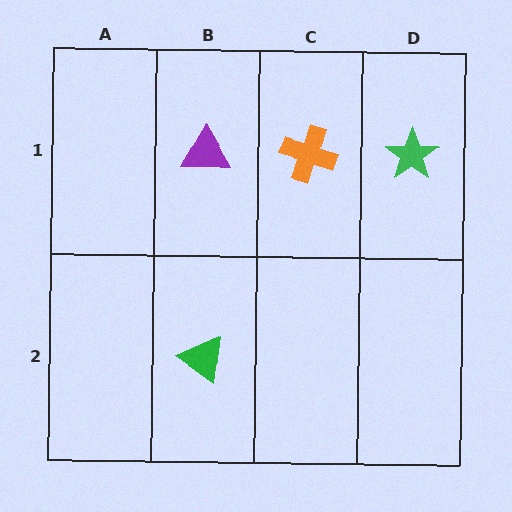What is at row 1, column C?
An orange cross.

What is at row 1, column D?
A green star.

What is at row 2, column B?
A green triangle.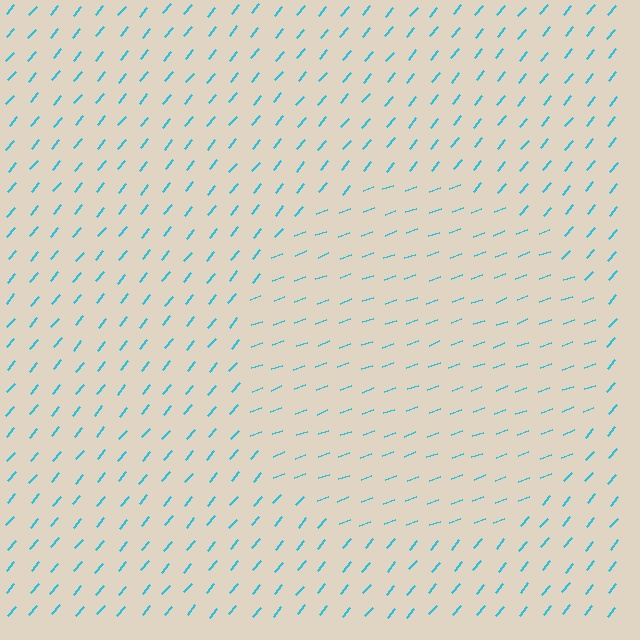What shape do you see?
I see a circle.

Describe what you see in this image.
The image is filled with small cyan line segments. A circle region in the image has lines oriented differently from the surrounding lines, creating a visible texture boundary.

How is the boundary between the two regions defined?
The boundary is defined purely by a change in line orientation (approximately 31 degrees difference). All lines are the same color and thickness.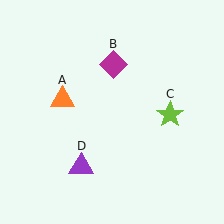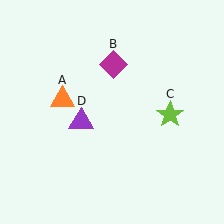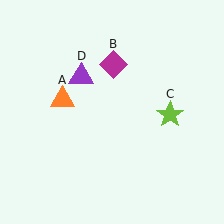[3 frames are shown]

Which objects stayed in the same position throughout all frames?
Orange triangle (object A) and magenta diamond (object B) and lime star (object C) remained stationary.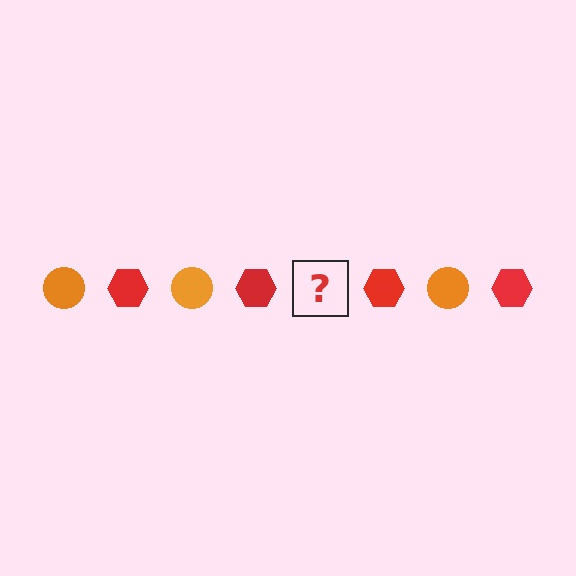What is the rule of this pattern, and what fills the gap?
The rule is that the pattern alternates between orange circle and red hexagon. The gap should be filled with an orange circle.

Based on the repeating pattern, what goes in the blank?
The blank should be an orange circle.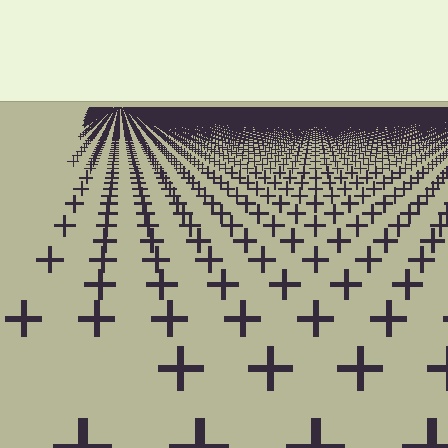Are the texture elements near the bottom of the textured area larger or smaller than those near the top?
Larger. Near the bottom, elements are closer to the viewer and appear at a bigger on-screen size.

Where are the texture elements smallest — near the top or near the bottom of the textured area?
Near the top.